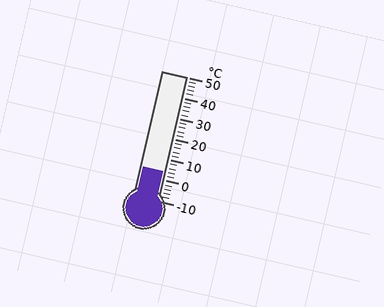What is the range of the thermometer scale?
The thermometer scale ranges from -10°C to 50°C.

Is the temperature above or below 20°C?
The temperature is below 20°C.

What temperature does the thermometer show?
The thermometer shows approximately 4°C.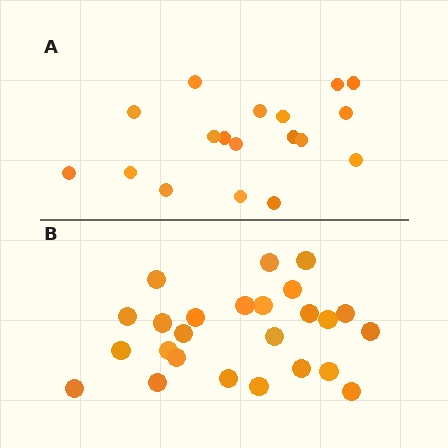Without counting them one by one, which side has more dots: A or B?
Region B (the bottom region) has more dots.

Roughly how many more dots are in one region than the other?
Region B has roughly 8 or so more dots than region A.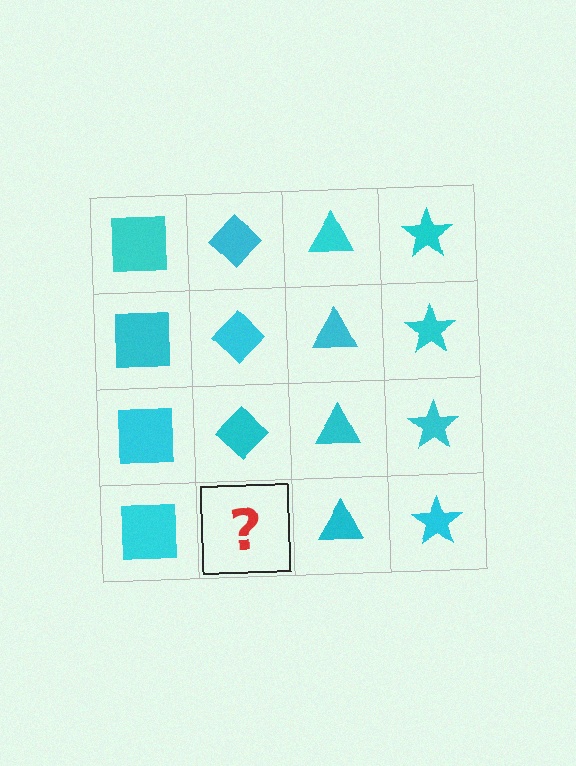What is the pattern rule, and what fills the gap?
The rule is that each column has a consistent shape. The gap should be filled with a cyan diamond.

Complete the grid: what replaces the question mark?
The question mark should be replaced with a cyan diamond.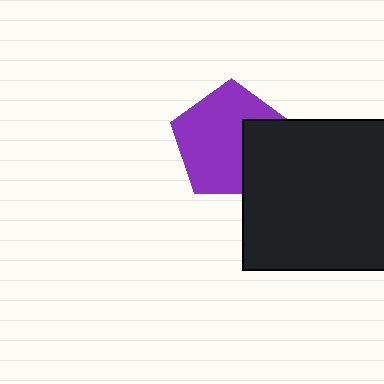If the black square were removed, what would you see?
You would see the complete purple pentagon.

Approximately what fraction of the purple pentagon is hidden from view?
Roughly 30% of the purple pentagon is hidden behind the black square.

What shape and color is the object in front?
The object in front is a black square.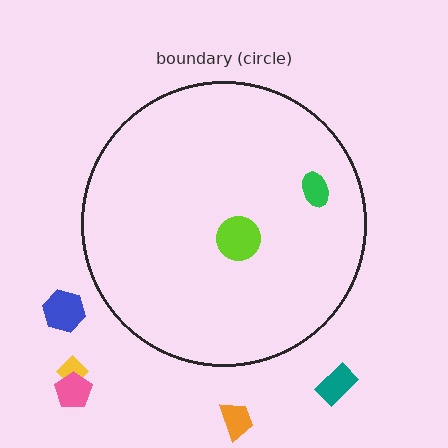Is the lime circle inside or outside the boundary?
Inside.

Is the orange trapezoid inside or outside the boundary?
Outside.